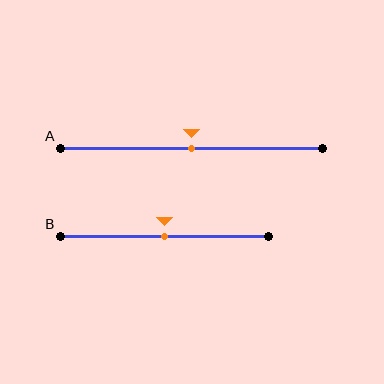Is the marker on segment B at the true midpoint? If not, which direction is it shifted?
Yes, the marker on segment B is at the true midpoint.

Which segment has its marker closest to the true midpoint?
Segment A has its marker closest to the true midpoint.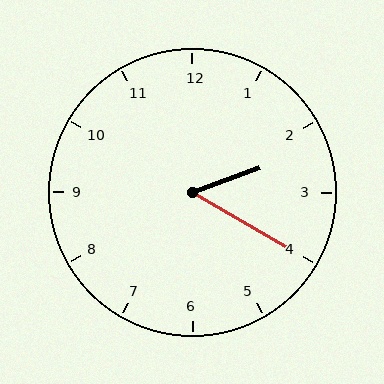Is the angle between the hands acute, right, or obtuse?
It is acute.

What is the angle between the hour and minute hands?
Approximately 50 degrees.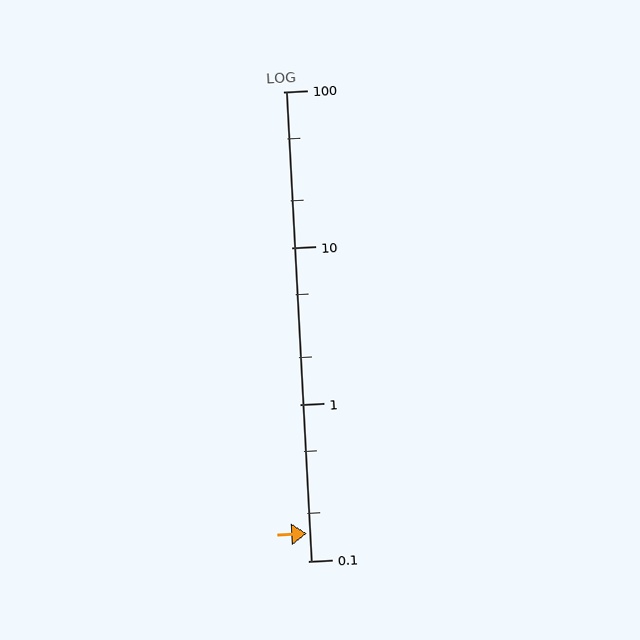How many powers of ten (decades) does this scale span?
The scale spans 3 decades, from 0.1 to 100.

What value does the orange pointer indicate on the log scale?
The pointer indicates approximately 0.15.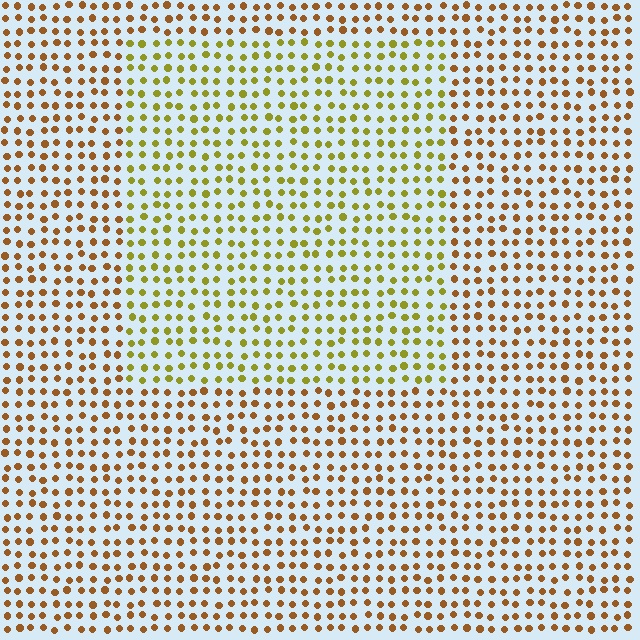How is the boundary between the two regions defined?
The boundary is defined purely by a slight shift in hue (about 36 degrees). Spacing, size, and orientation are identical on both sides.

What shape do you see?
I see a rectangle.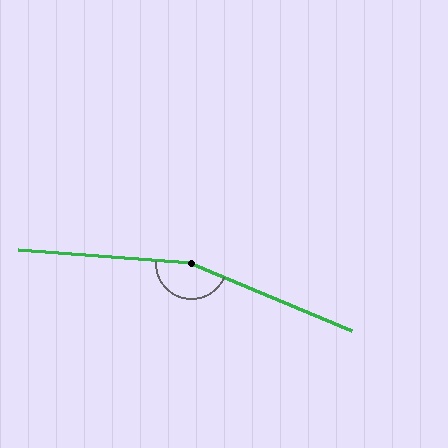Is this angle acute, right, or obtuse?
It is obtuse.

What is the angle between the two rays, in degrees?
Approximately 161 degrees.